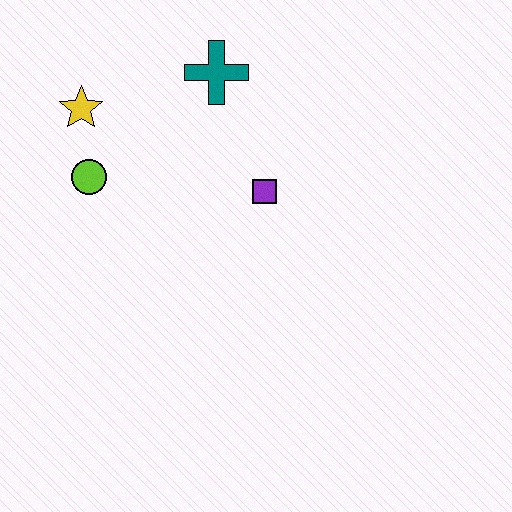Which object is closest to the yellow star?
The lime circle is closest to the yellow star.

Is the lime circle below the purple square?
No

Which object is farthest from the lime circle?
The purple square is farthest from the lime circle.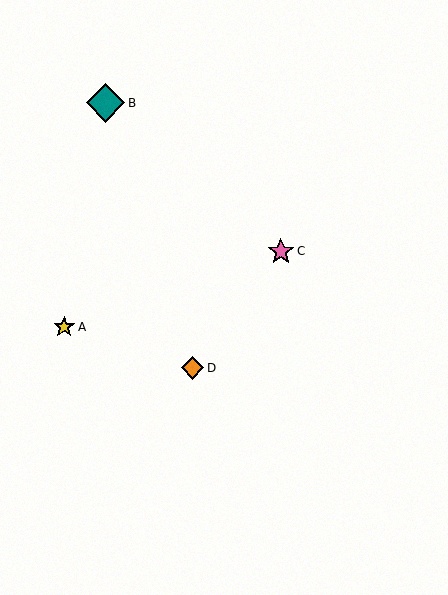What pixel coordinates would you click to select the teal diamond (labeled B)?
Click at (105, 103) to select the teal diamond B.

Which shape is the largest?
The teal diamond (labeled B) is the largest.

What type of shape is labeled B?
Shape B is a teal diamond.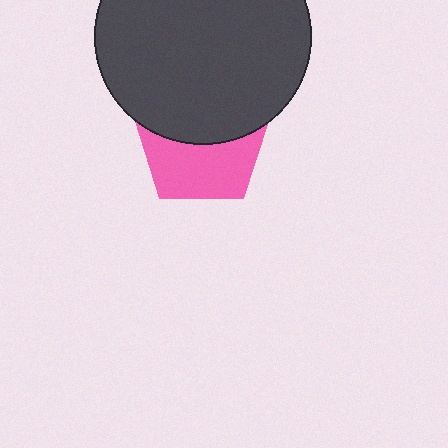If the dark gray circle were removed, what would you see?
You would see the complete pink pentagon.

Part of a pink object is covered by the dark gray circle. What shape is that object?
It is a pentagon.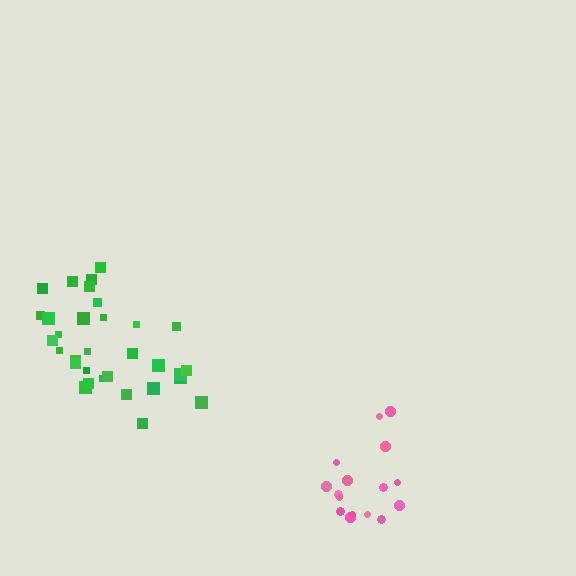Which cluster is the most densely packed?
Green.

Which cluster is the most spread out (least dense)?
Pink.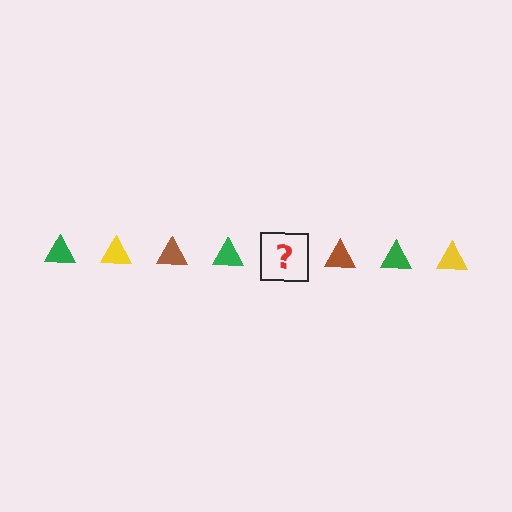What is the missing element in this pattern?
The missing element is a yellow triangle.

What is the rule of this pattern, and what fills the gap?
The rule is that the pattern cycles through green, yellow, brown triangles. The gap should be filled with a yellow triangle.